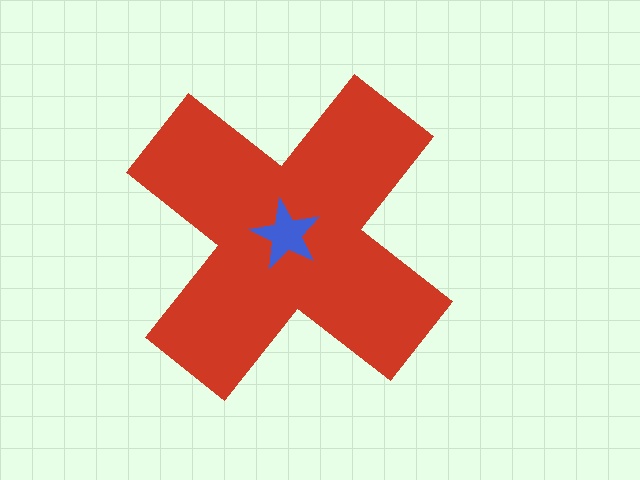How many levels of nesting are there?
2.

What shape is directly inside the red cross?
The blue star.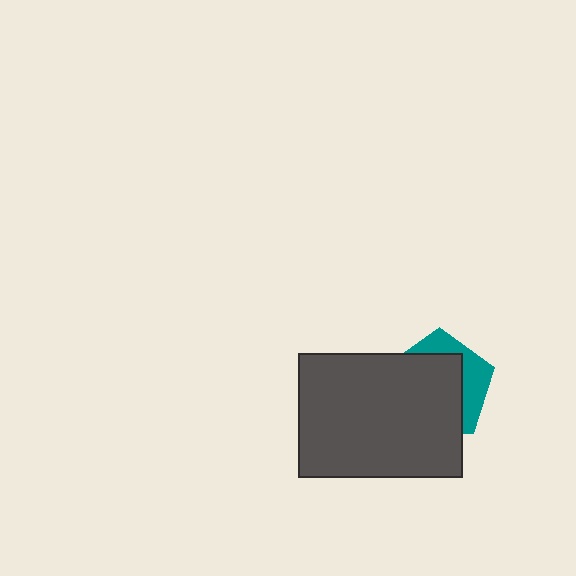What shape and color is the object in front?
The object in front is a dark gray rectangle.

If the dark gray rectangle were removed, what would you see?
You would see the complete teal pentagon.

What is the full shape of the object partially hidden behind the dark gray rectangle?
The partially hidden object is a teal pentagon.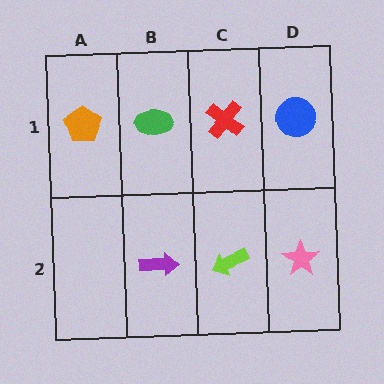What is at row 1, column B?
A green ellipse.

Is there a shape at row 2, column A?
No, that cell is empty.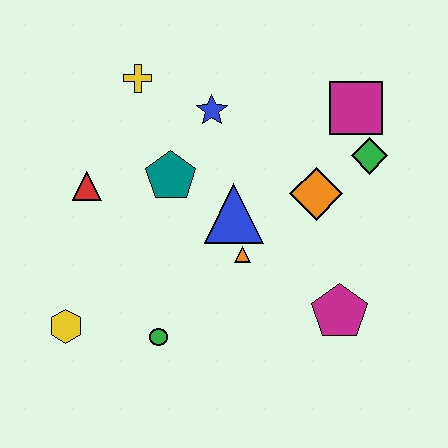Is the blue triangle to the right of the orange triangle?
No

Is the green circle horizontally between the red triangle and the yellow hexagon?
No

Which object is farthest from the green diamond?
The yellow hexagon is farthest from the green diamond.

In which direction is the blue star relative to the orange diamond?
The blue star is to the left of the orange diamond.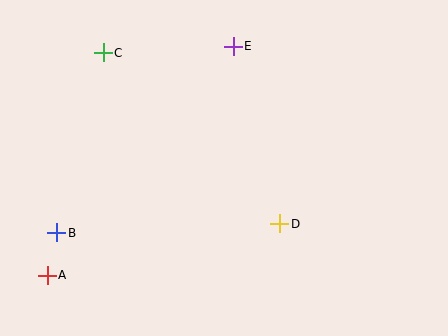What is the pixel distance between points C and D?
The distance between C and D is 246 pixels.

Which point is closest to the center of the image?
Point D at (280, 224) is closest to the center.